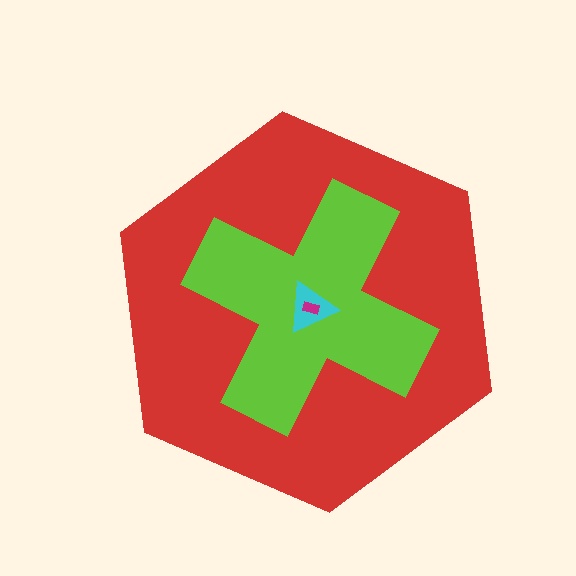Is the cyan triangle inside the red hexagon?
Yes.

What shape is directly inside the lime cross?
The cyan triangle.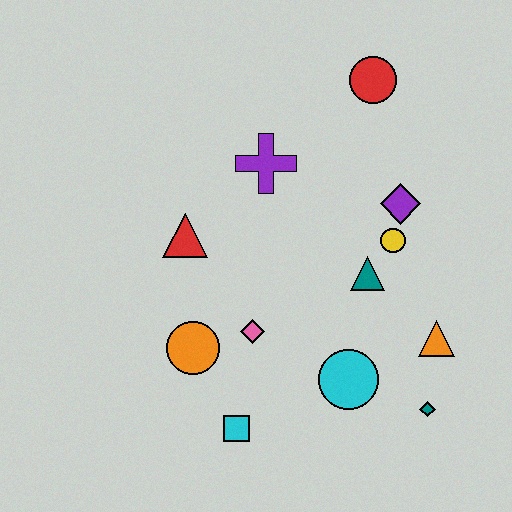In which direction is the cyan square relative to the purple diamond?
The cyan square is below the purple diamond.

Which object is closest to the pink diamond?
The orange circle is closest to the pink diamond.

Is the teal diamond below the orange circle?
Yes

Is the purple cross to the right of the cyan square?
Yes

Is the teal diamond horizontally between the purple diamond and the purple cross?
No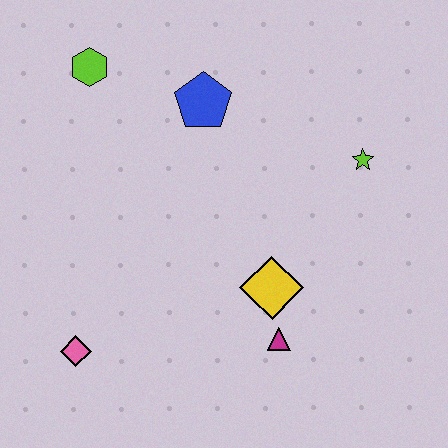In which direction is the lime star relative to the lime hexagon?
The lime star is to the right of the lime hexagon.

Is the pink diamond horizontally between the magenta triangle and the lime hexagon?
No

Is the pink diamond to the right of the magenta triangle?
No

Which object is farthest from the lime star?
The pink diamond is farthest from the lime star.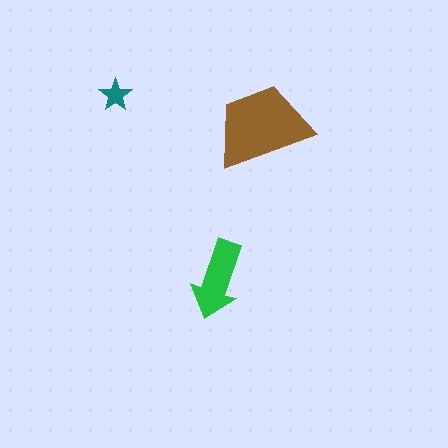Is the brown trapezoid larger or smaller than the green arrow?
Larger.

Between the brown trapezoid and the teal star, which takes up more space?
The brown trapezoid.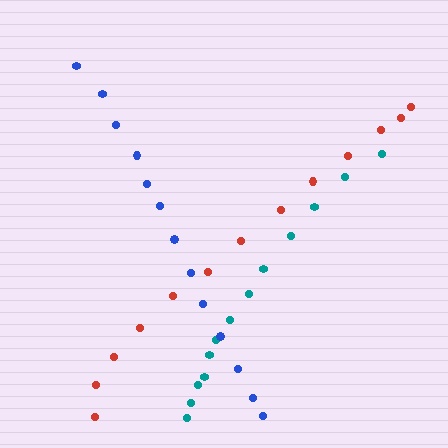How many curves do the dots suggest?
There are 3 distinct paths.